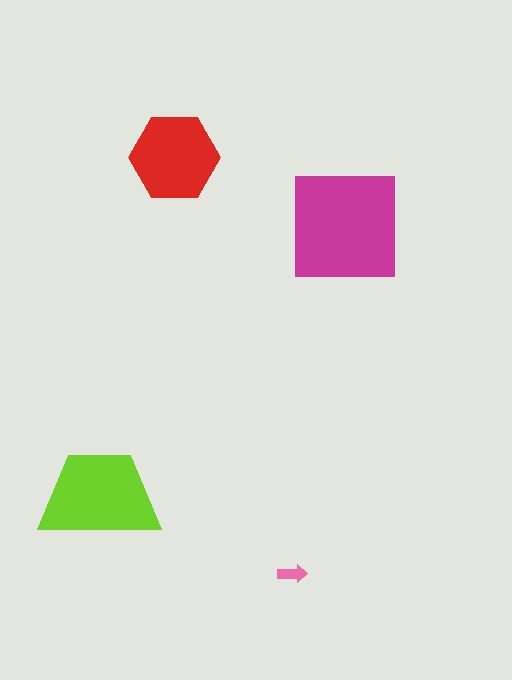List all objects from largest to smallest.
The magenta square, the lime trapezoid, the red hexagon, the pink arrow.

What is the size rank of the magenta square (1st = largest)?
1st.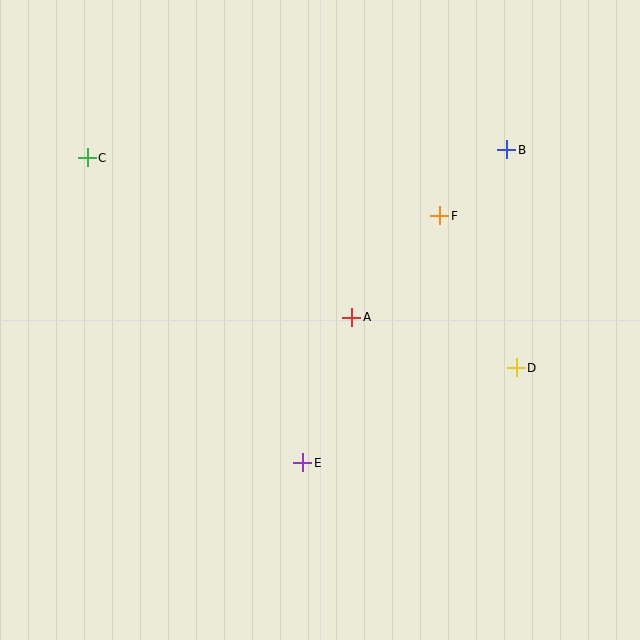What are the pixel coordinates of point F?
Point F is at (440, 216).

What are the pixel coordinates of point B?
Point B is at (507, 150).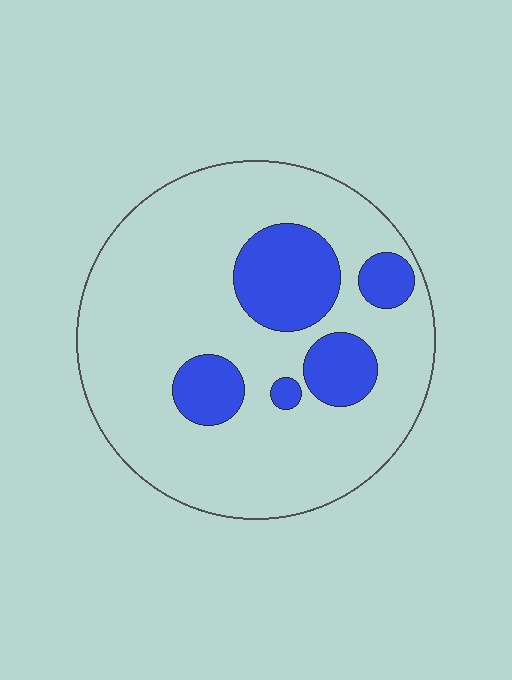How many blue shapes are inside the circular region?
5.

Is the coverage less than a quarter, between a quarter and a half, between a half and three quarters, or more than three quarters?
Less than a quarter.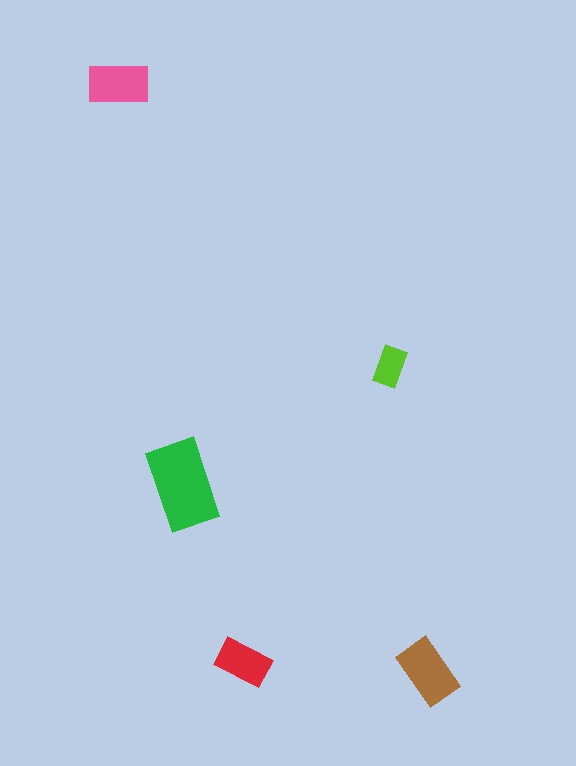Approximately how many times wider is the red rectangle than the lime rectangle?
About 1.5 times wider.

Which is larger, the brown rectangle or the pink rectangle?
The brown one.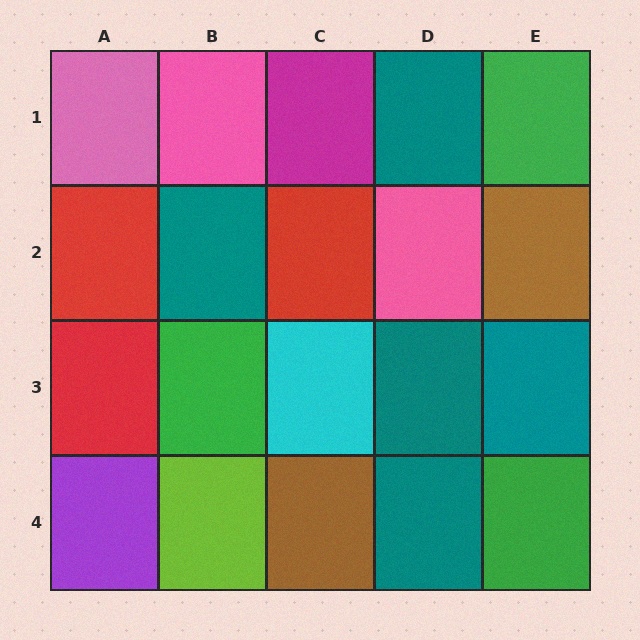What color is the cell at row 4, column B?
Lime.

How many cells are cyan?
1 cell is cyan.